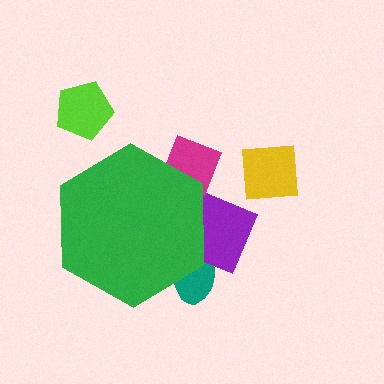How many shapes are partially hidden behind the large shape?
3 shapes are partially hidden.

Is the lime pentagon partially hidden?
No, the lime pentagon is fully visible.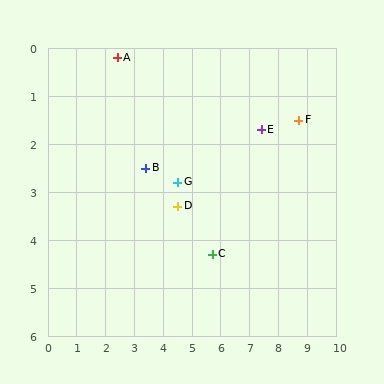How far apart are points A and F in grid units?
Points A and F are about 6.4 grid units apart.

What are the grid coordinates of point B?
Point B is at approximately (3.4, 2.5).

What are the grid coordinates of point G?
Point G is at approximately (4.5, 2.8).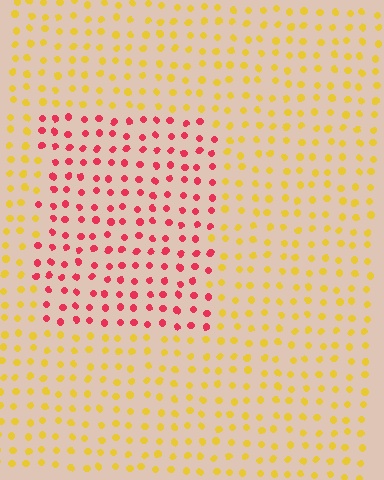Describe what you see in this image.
The image is filled with small yellow elements in a uniform arrangement. A rectangle-shaped region is visible where the elements are tinted to a slightly different hue, forming a subtle color boundary.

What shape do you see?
I see a rectangle.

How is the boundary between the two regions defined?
The boundary is defined purely by a slight shift in hue (about 62 degrees). Spacing, size, and orientation are identical on both sides.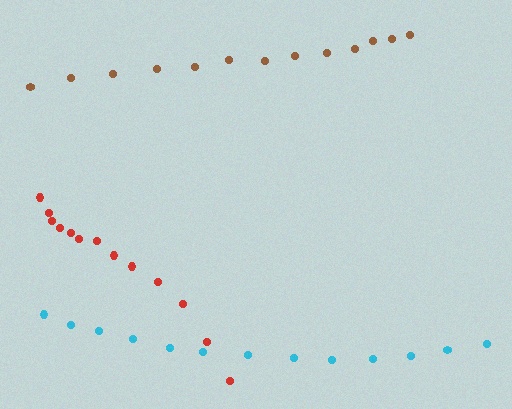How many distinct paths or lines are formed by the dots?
There are 3 distinct paths.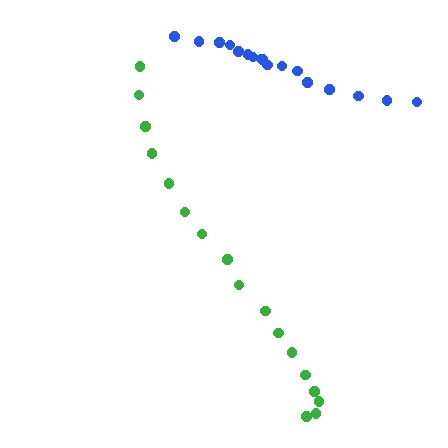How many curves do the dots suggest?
There are 2 distinct paths.